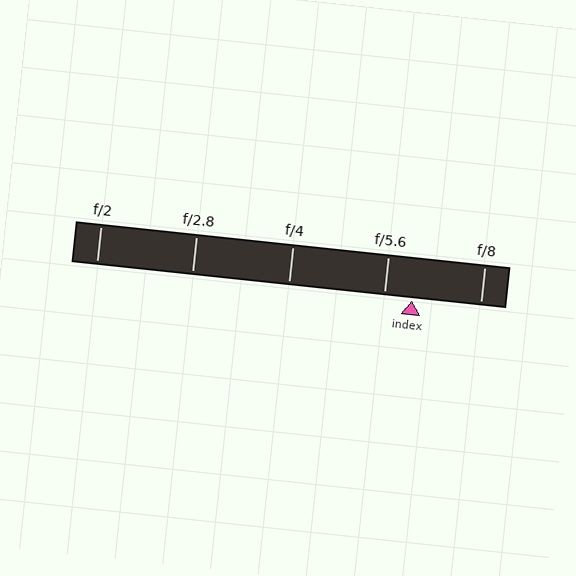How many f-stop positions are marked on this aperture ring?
There are 5 f-stop positions marked.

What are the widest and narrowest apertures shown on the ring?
The widest aperture shown is f/2 and the narrowest is f/8.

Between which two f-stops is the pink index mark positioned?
The index mark is between f/5.6 and f/8.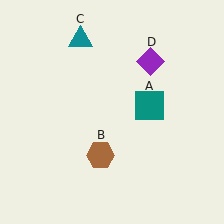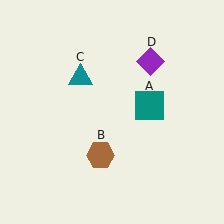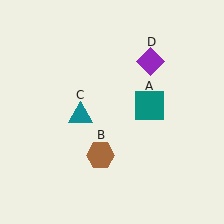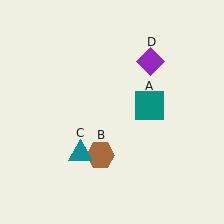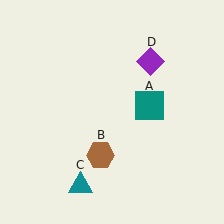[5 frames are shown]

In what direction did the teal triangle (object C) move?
The teal triangle (object C) moved down.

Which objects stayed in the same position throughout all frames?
Teal square (object A) and brown hexagon (object B) and purple diamond (object D) remained stationary.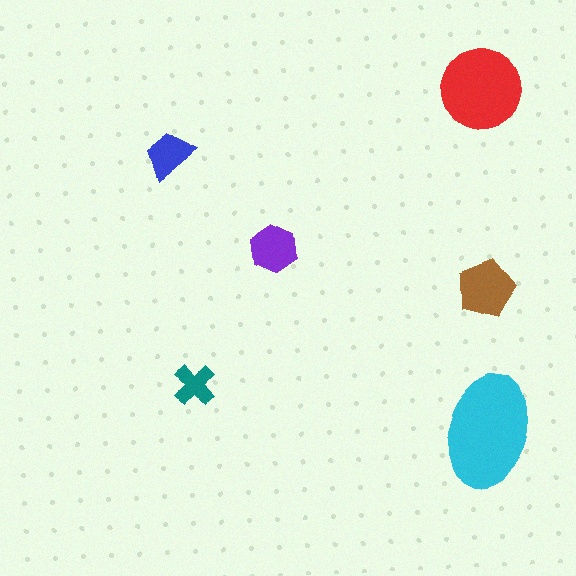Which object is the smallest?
The teal cross.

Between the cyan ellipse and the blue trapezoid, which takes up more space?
The cyan ellipse.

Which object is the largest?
The cyan ellipse.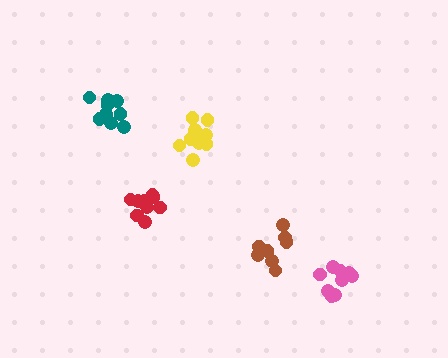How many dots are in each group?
Group 1: 8 dots, Group 2: 9 dots, Group 3: 11 dots, Group 4: 9 dots, Group 5: 9 dots (46 total).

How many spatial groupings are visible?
There are 5 spatial groupings.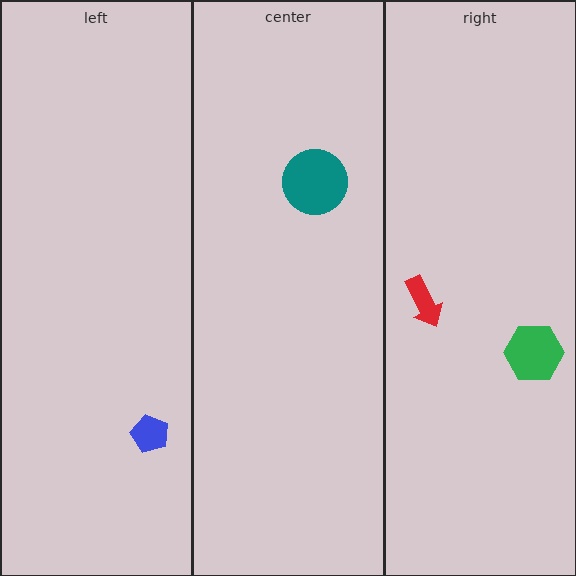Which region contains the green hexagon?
The right region.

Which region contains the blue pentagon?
The left region.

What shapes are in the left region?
The blue pentagon.